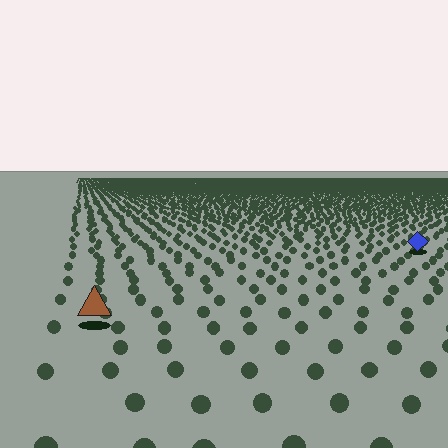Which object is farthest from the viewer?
The blue diamond is farthest from the viewer. It appears smaller and the ground texture around it is denser.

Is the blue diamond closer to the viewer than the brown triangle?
No. The brown triangle is closer — you can tell from the texture gradient: the ground texture is coarser near it.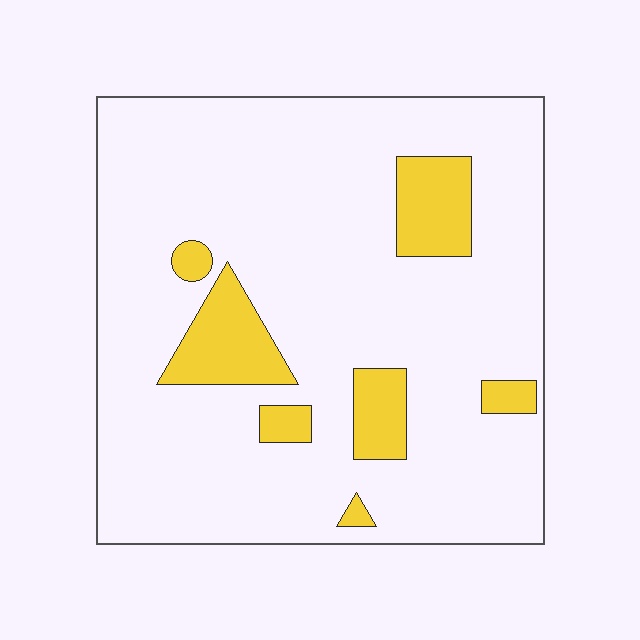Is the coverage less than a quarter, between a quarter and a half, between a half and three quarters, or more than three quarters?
Less than a quarter.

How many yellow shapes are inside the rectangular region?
7.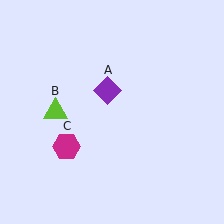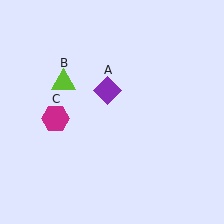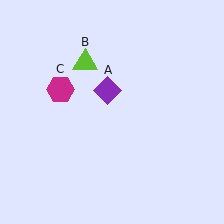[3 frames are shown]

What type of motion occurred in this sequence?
The lime triangle (object B), magenta hexagon (object C) rotated clockwise around the center of the scene.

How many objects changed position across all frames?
2 objects changed position: lime triangle (object B), magenta hexagon (object C).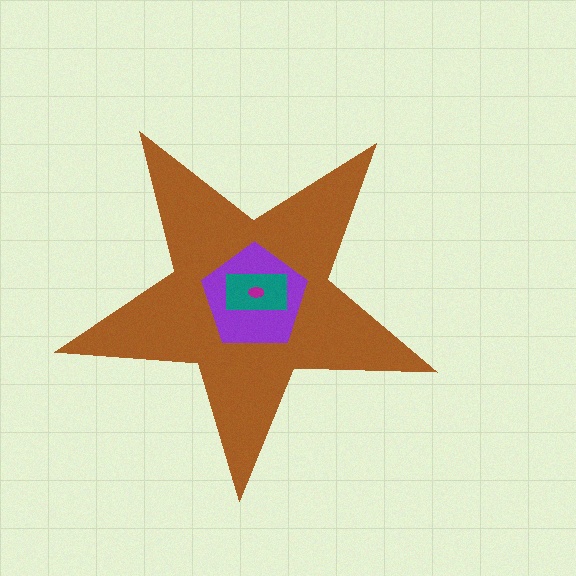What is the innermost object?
The magenta ellipse.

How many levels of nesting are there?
4.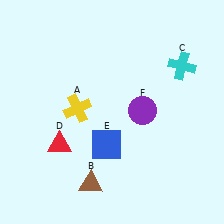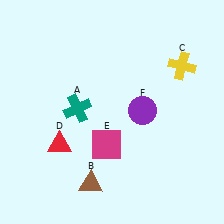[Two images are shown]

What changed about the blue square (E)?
In Image 1, E is blue. In Image 2, it changed to magenta.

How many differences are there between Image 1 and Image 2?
There are 3 differences between the two images.